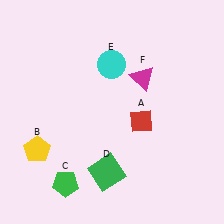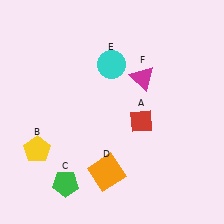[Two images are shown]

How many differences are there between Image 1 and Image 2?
There is 1 difference between the two images.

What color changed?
The square (D) changed from green in Image 1 to orange in Image 2.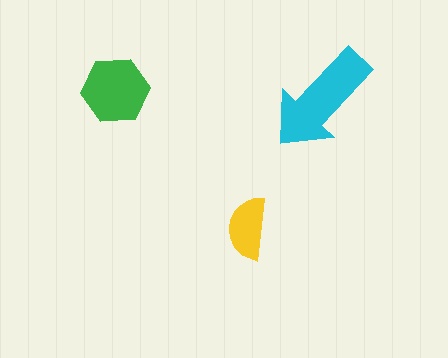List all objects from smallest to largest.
The yellow semicircle, the green hexagon, the cyan arrow.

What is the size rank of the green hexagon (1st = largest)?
2nd.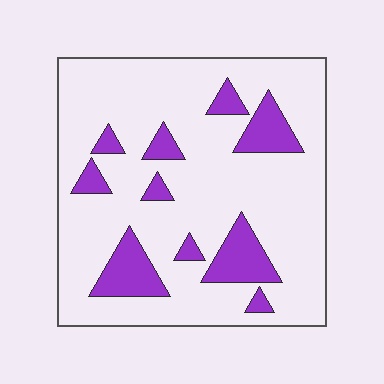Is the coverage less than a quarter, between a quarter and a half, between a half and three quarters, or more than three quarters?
Less than a quarter.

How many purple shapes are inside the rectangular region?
10.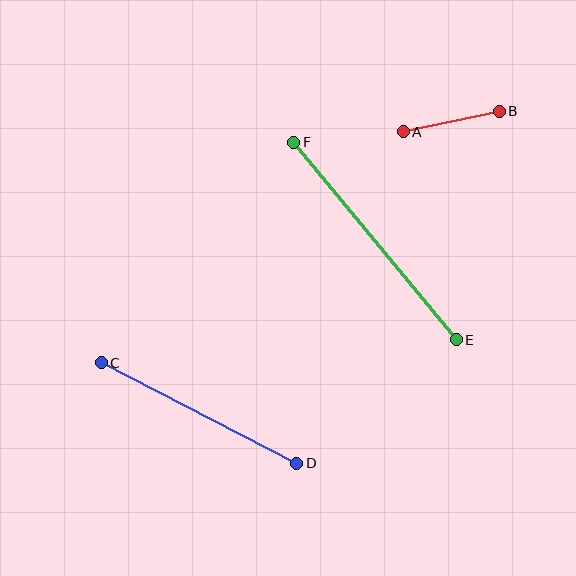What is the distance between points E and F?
The distance is approximately 256 pixels.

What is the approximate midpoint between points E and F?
The midpoint is at approximately (375, 241) pixels.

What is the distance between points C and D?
The distance is approximately 220 pixels.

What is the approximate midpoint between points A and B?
The midpoint is at approximately (451, 122) pixels.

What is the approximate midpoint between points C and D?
The midpoint is at approximately (199, 413) pixels.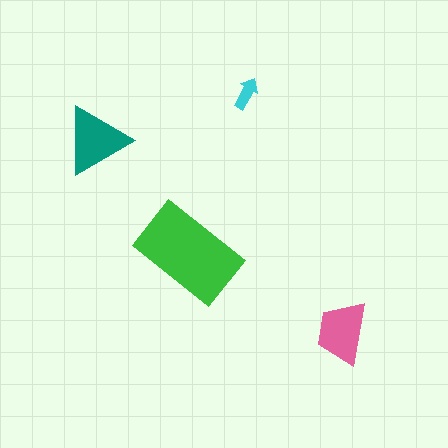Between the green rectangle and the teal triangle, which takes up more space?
The green rectangle.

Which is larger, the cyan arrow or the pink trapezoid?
The pink trapezoid.